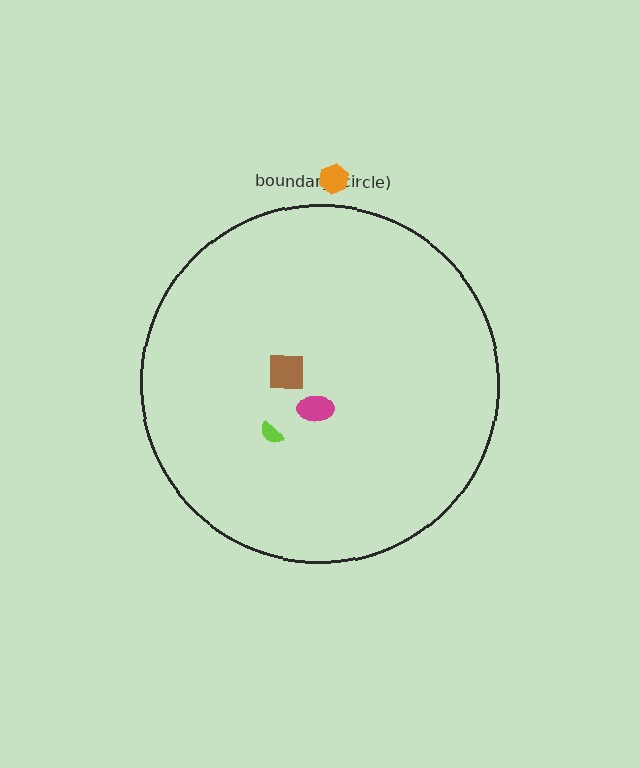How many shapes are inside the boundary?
3 inside, 1 outside.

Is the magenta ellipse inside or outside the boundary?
Inside.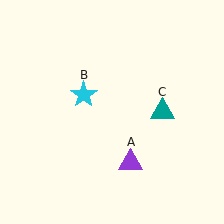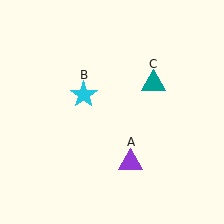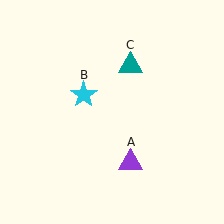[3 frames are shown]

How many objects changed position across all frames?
1 object changed position: teal triangle (object C).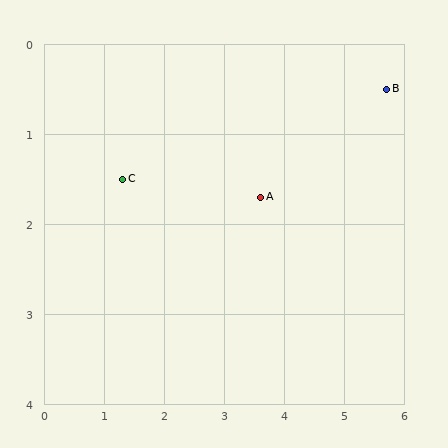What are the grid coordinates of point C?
Point C is at approximately (1.3, 1.5).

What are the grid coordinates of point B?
Point B is at approximately (5.7, 0.5).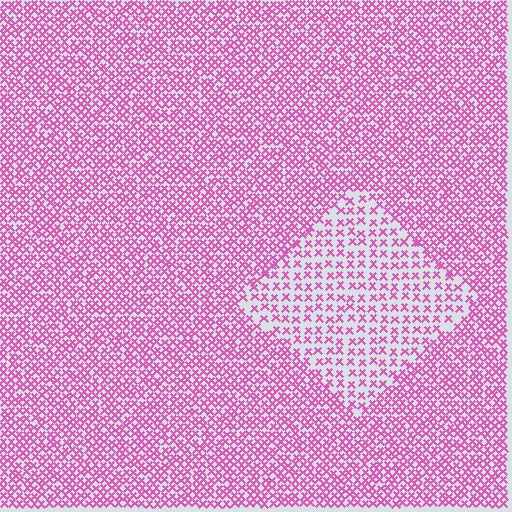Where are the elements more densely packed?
The elements are more densely packed outside the diamond boundary.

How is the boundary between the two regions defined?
The boundary is defined by a change in element density (approximately 2.0x ratio). All elements are the same color, size, and shape.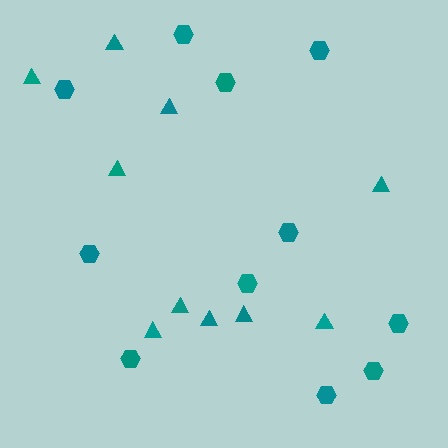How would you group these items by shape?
There are 2 groups: one group of triangles (10) and one group of hexagons (11).